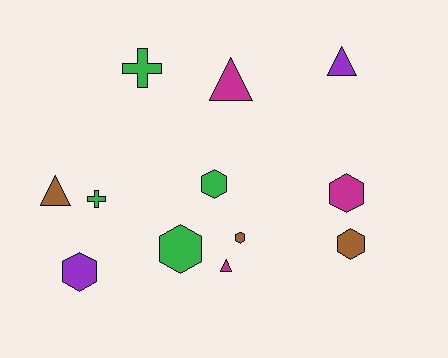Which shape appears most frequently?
Hexagon, with 6 objects.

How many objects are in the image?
There are 12 objects.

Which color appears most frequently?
Green, with 4 objects.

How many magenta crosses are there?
There are no magenta crosses.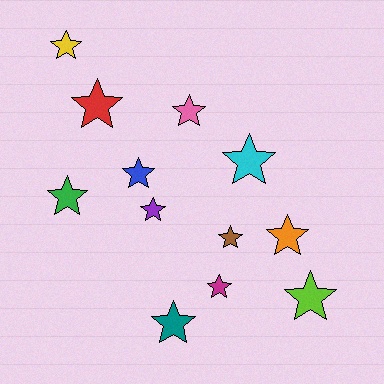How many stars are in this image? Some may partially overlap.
There are 12 stars.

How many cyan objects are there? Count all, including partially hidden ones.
There is 1 cyan object.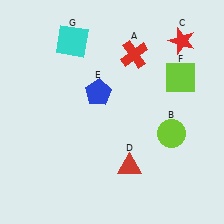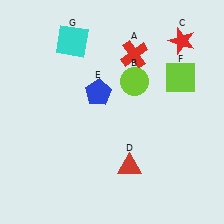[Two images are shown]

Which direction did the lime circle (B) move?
The lime circle (B) moved up.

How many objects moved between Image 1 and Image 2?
1 object moved between the two images.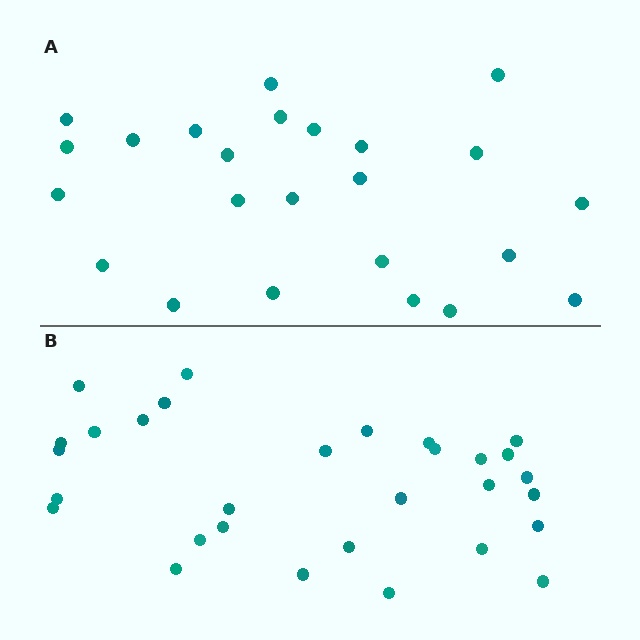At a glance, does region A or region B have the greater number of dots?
Region B (the bottom region) has more dots.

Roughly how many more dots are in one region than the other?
Region B has about 6 more dots than region A.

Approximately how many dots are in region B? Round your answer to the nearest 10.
About 30 dots.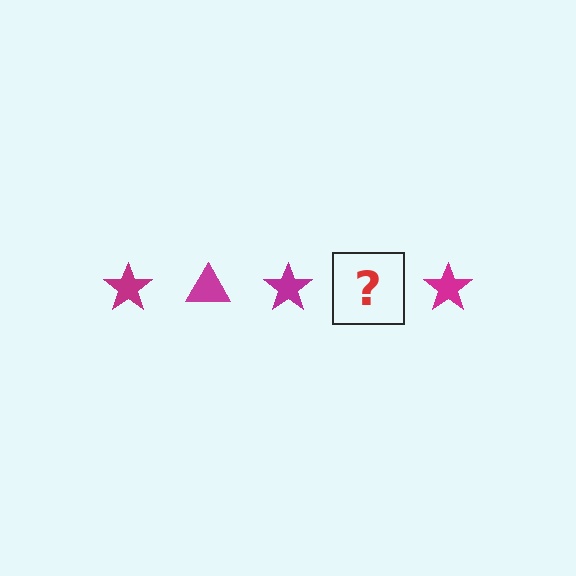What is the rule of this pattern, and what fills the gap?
The rule is that the pattern cycles through star, triangle shapes in magenta. The gap should be filled with a magenta triangle.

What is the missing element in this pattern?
The missing element is a magenta triangle.